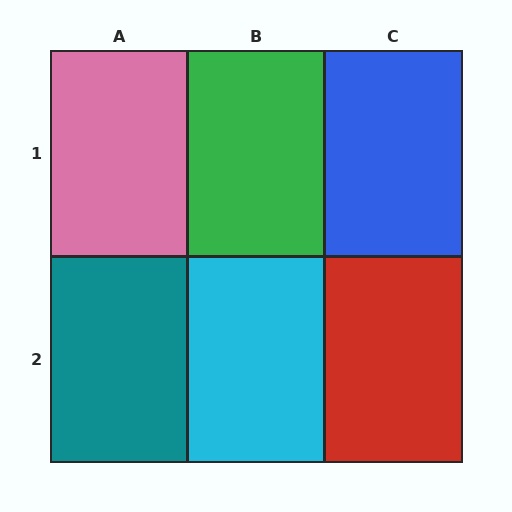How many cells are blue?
1 cell is blue.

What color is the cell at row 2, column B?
Cyan.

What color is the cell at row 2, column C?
Red.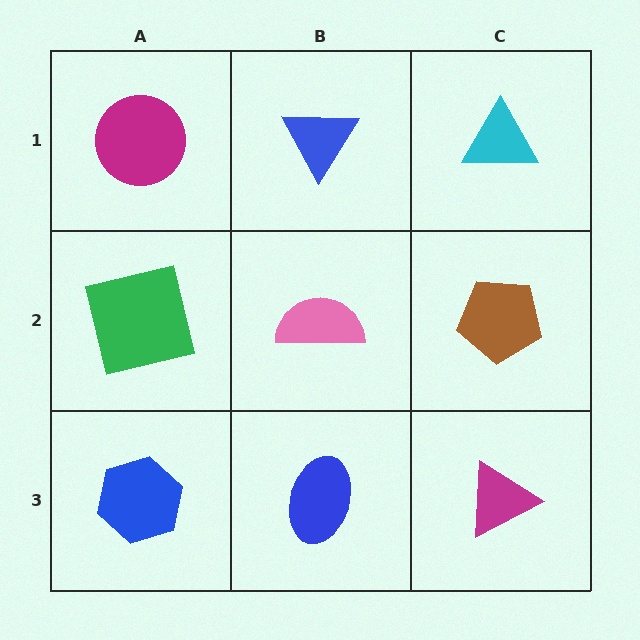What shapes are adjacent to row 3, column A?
A green square (row 2, column A), a blue ellipse (row 3, column B).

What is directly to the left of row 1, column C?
A blue triangle.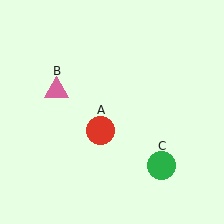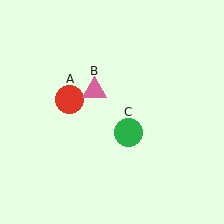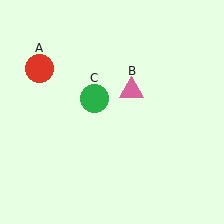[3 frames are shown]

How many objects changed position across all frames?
3 objects changed position: red circle (object A), pink triangle (object B), green circle (object C).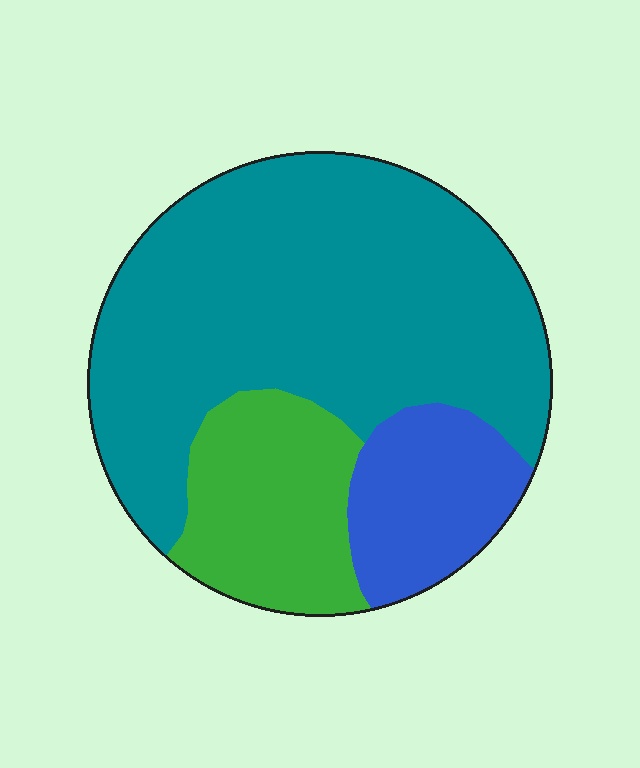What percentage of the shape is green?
Green covers around 20% of the shape.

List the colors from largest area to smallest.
From largest to smallest: teal, green, blue.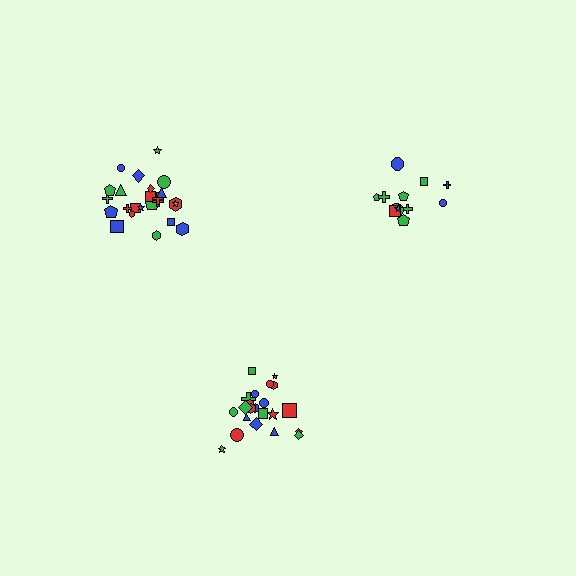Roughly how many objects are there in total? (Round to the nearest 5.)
Roughly 60 objects in total.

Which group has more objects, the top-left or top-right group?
The top-left group.